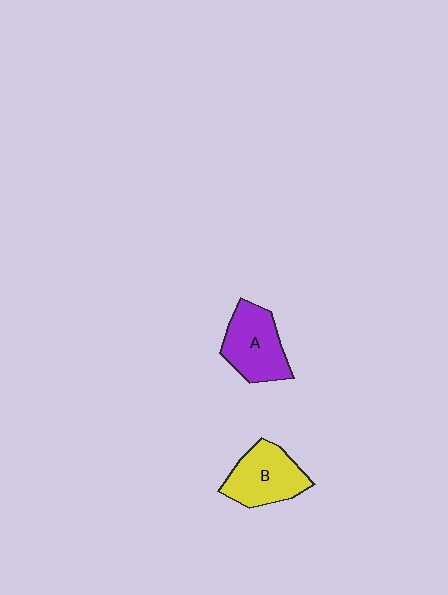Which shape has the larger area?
Shape A (purple).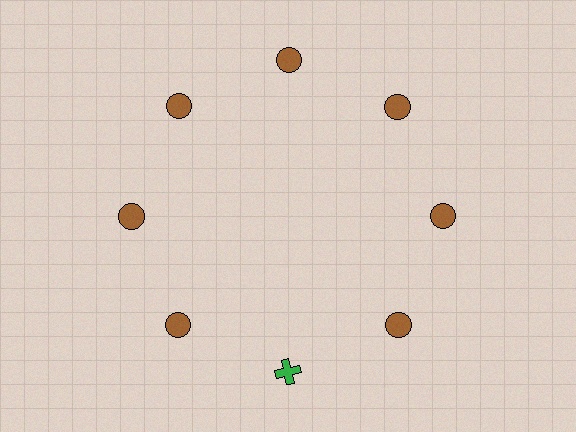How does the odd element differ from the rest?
It differs in both color (green instead of brown) and shape (cross instead of circle).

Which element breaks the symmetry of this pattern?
The green cross at roughly the 6 o'clock position breaks the symmetry. All other shapes are brown circles.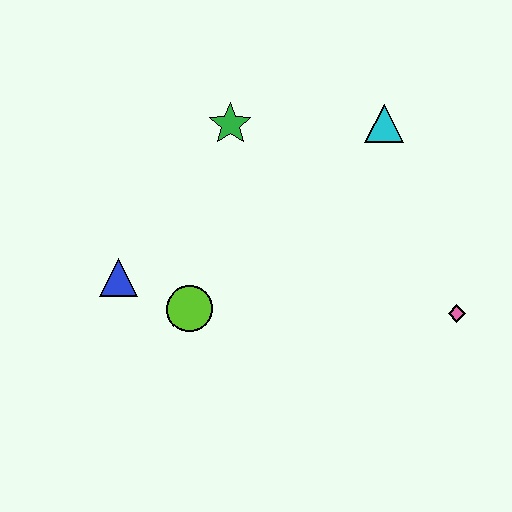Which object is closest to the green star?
The cyan triangle is closest to the green star.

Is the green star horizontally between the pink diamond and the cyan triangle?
No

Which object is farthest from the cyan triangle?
The blue triangle is farthest from the cyan triangle.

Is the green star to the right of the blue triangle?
Yes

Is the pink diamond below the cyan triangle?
Yes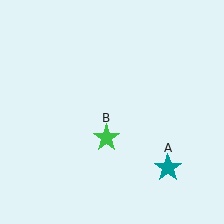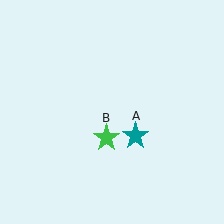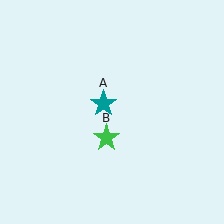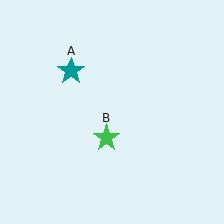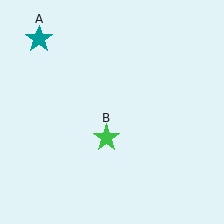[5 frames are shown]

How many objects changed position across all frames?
1 object changed position: teal star (object A).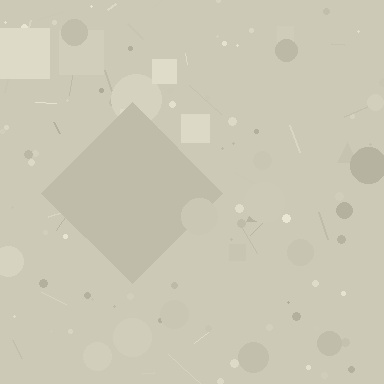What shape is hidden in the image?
A diamond is hidden in the image.